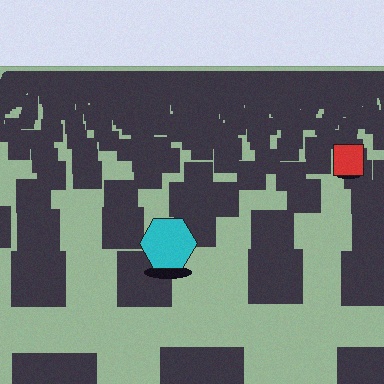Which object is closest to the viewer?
The cyan hexagon is closest. The texture marks near it are larger and more spread out.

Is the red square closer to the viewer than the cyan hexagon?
No. The cyan hexagon is closer — you can tell from the texture gradient: the ground texture is coarser near it.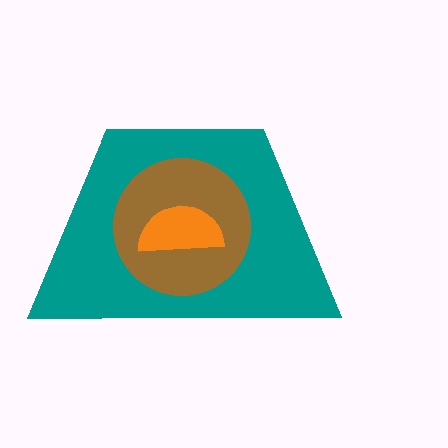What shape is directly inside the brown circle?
The orange semicircle.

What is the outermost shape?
The teal trapezoid.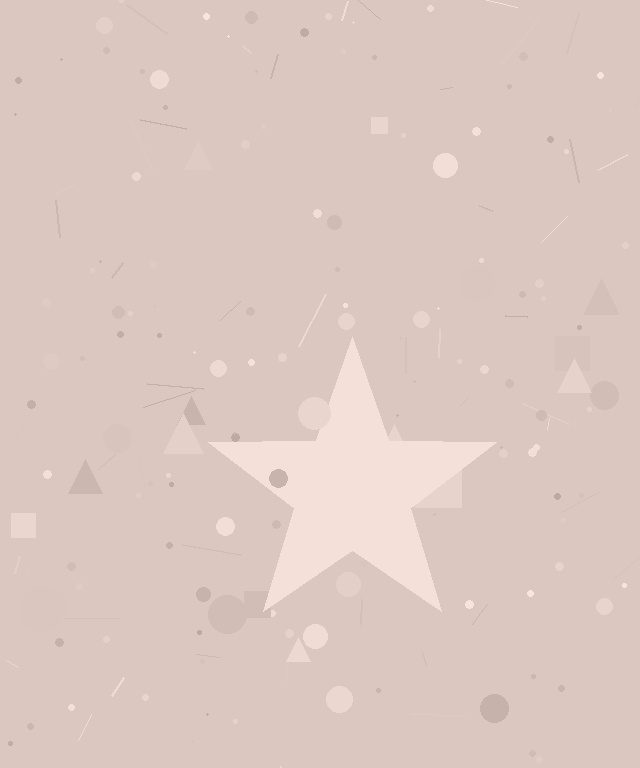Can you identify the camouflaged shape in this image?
The camouflaged shape is a star.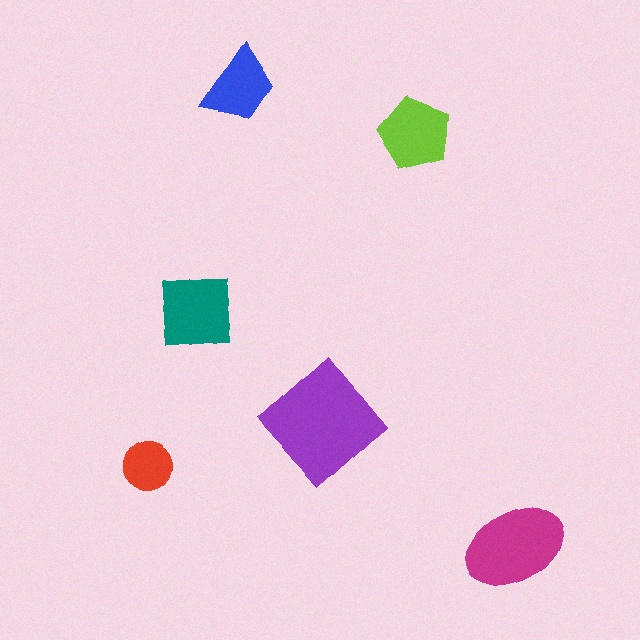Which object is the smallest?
The red circle.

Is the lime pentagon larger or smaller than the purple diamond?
Smaller.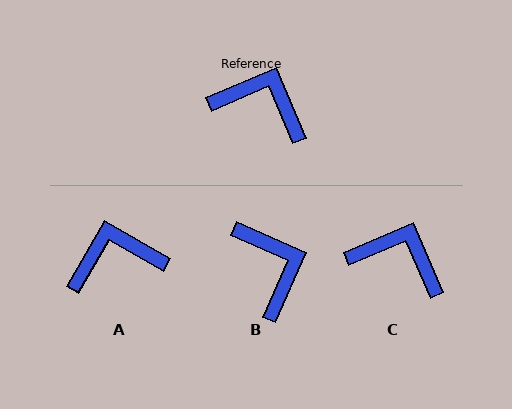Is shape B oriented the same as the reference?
No, it is off by about 47 degrees.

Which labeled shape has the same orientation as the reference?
C.